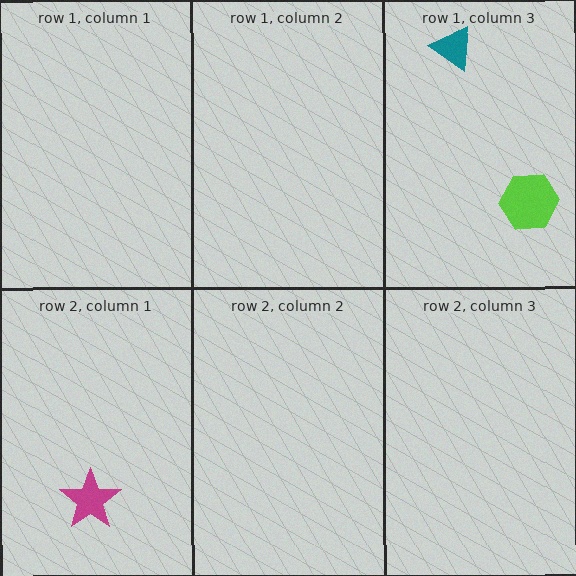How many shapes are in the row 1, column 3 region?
2.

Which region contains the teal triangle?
The row 1, column 3 region.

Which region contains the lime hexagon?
The row 1, column 3 region.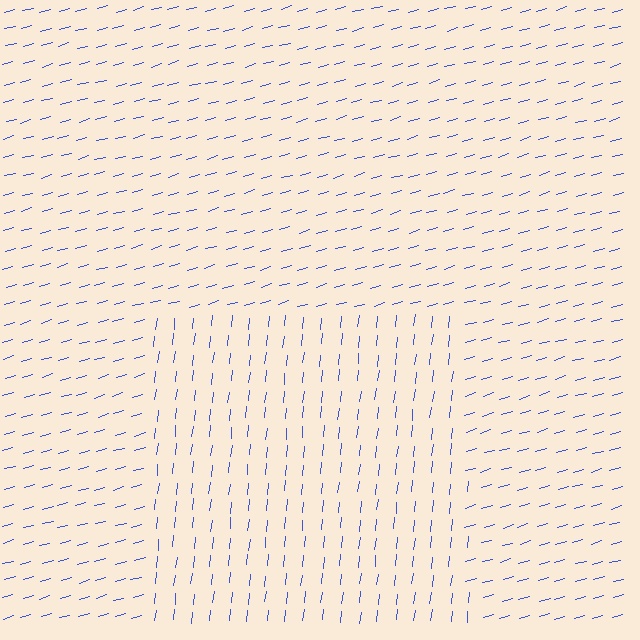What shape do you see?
I see a rectangle.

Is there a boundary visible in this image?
Yes, there is a texture boundary formed by a change in line orientation.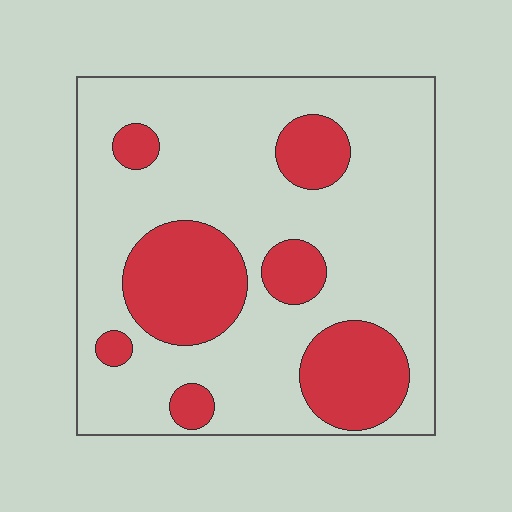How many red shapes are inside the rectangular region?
7.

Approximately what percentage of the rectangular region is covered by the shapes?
Approximately 25%.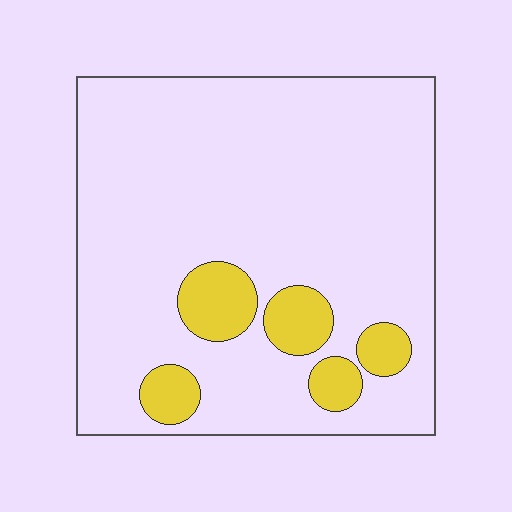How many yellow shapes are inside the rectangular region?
5.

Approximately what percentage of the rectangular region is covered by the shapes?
Approximately 15%.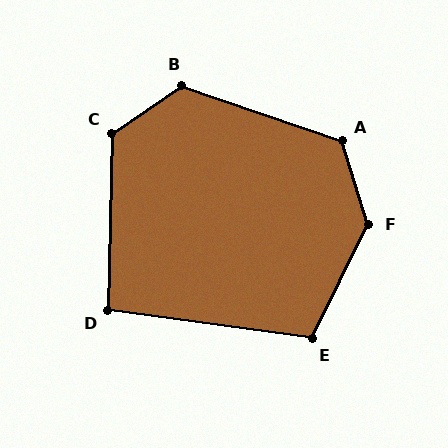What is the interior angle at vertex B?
Approximately 127 degrees (obtuse).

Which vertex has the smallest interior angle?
D, at approximately 97 degrees.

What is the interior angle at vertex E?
Approximately 108 degrees (obtuse).